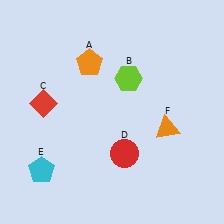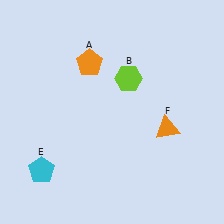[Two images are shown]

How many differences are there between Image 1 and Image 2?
There are 2 differences between the two images.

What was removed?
The red diamond (C), the red circle (D) were removed in Image 2.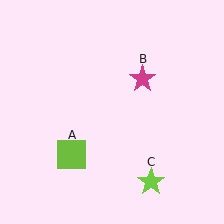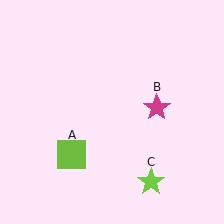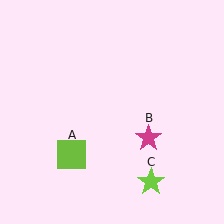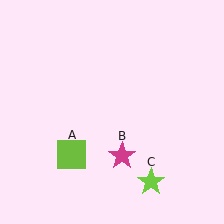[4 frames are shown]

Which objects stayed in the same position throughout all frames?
Lime square (object A) and lime star (object C) remained stationary.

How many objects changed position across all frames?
1 object changed position: magenta star (object B).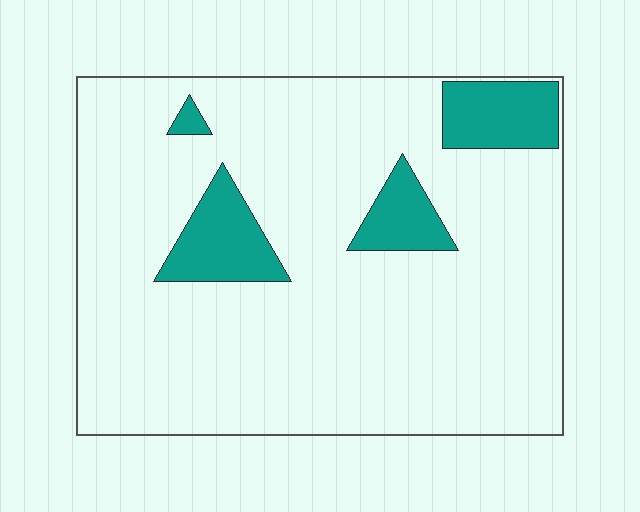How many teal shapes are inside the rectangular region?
4.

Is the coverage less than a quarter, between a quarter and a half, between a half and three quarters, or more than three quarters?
Less than a quarter.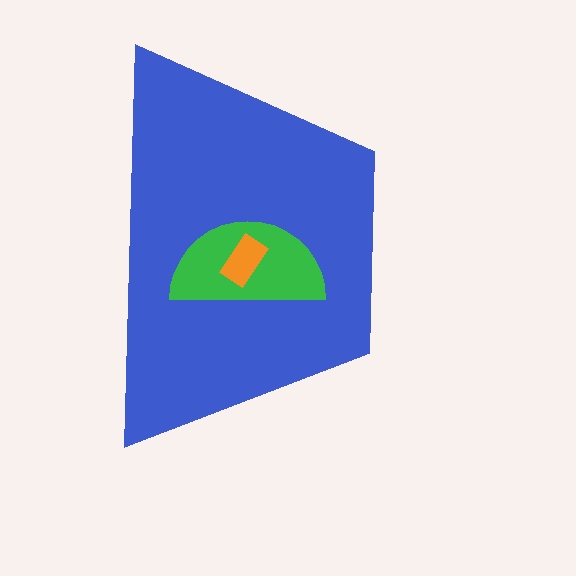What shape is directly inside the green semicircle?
The orange rectangle.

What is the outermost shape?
The blue trapezoid.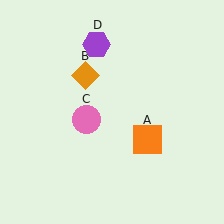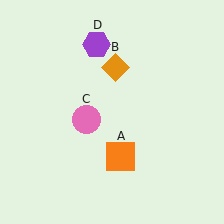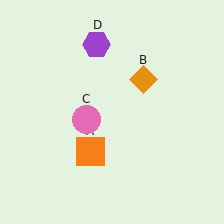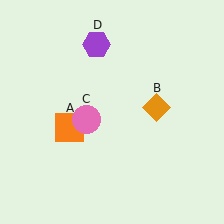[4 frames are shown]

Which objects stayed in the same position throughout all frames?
Pink circle (object C) and purple hexagon (object D) remained stationary.